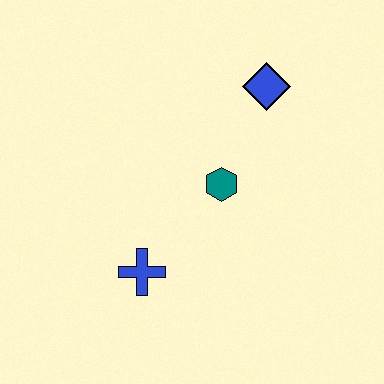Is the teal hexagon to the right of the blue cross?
Yes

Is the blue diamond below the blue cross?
No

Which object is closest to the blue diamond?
The teal hexagon is closest to the blue diamond.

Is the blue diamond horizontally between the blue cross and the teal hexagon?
No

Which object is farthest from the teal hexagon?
The blue cross is farthest from the teal hexagon.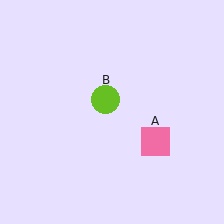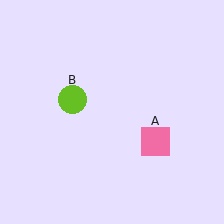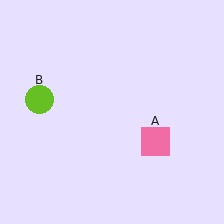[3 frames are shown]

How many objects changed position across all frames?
1 object changed position: lime circle (object B).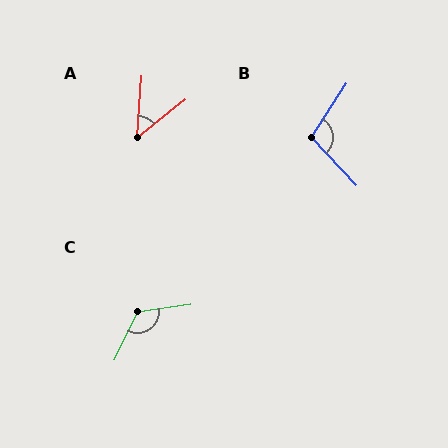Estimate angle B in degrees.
Approximately 104 degrees.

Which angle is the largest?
C, at approximately 124 degrees.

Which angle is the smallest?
A, at approximately 47 degrees.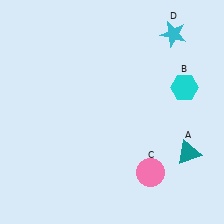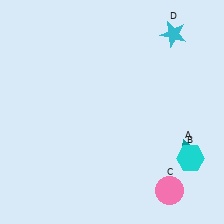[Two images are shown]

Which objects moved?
The objects that moved are: the cyan hexagon (B), the pink circle (C).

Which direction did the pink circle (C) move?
The pink circle (C) moved right.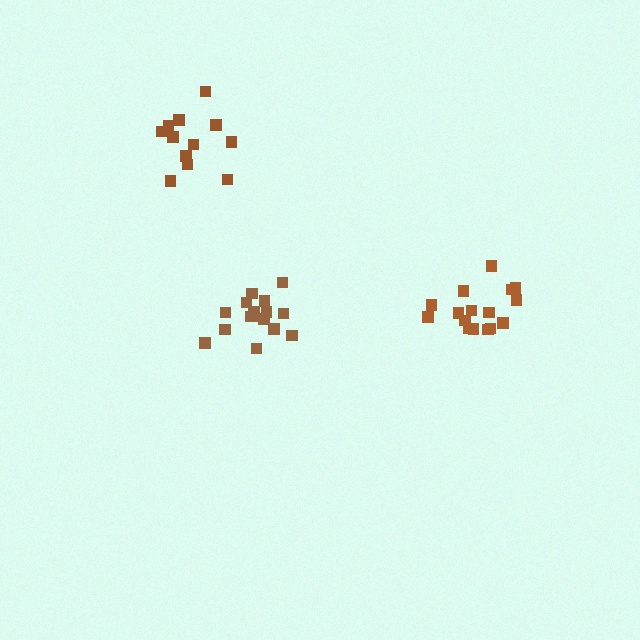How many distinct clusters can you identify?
There are 3 distinct clusters.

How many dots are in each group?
Group 1: 12 dots, Group 2: 16 dots, Group 3: 16 dots (44 total).